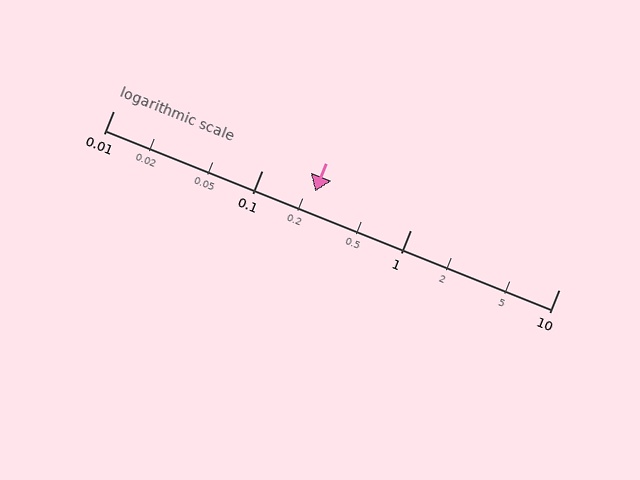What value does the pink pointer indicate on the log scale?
The pointer indicates approximately 0.23.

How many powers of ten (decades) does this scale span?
The scale spans 3 decades, from 0.01 to 10.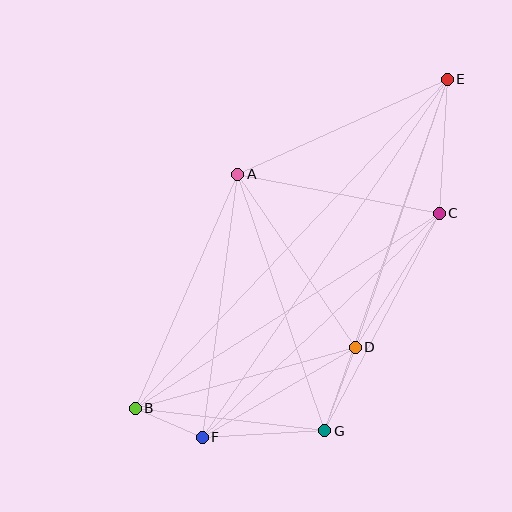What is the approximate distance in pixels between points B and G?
The distance between B and G is approximately 190 pixels.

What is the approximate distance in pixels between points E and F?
The distance between E and F is approximately 434 pixels.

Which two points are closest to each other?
Points B and F are closest to each other.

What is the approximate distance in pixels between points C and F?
The distance between C and F is approximately 326 pixels.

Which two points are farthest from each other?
Points B and E are farthest from each other.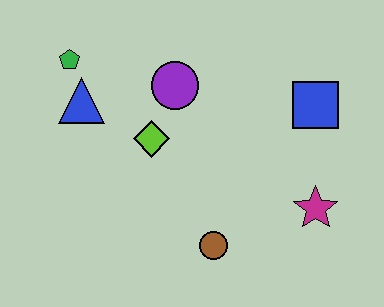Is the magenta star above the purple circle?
No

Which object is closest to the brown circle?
The magenta star is closest to the brown circle.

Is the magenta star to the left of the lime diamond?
No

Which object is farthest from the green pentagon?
The magenta star is farthest from the green pentagon.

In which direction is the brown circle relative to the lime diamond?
The brown circle is below the lime diamond.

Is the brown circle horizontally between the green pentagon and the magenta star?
Yes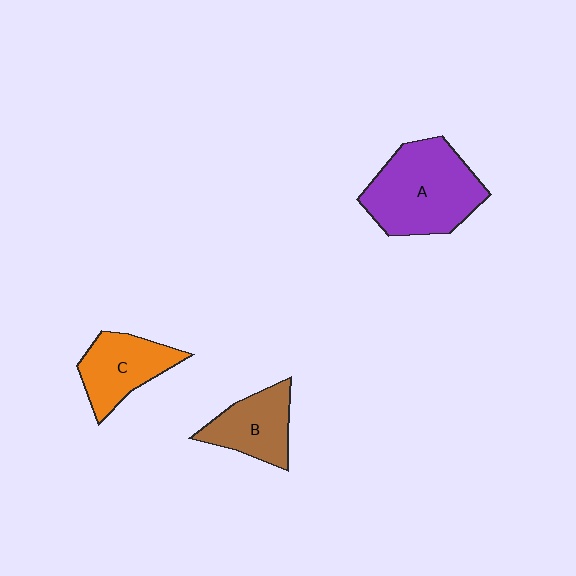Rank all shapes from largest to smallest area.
From largest to smallest: A (purple), C (orange), B (brown).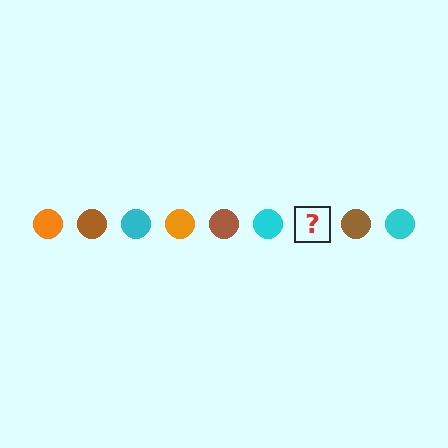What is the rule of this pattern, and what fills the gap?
The rule is that the pattern cycles through orange, brown, cyan circles. The gap should be filled with an orange circle.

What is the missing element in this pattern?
The missing element is an orange circle.